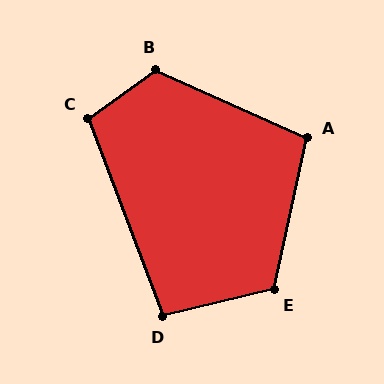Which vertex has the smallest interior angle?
D, at approximately 97 degrees.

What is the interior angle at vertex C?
Approximately 105 degrees (obtuse).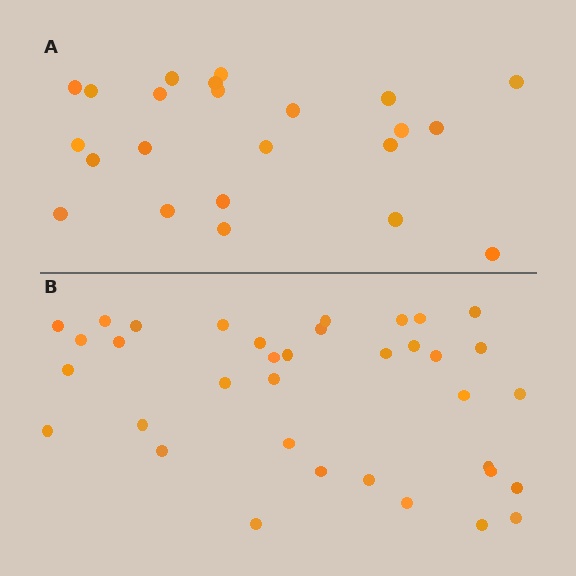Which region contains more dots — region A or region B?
Region B (the bottom region) has more dots.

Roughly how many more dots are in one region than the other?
Region B has approximately 15 more dots than region A.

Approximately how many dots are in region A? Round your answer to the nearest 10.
About 20 dots. (The exact count is 23, which rounds to 20.)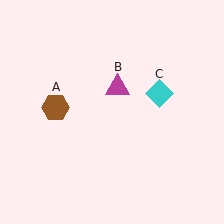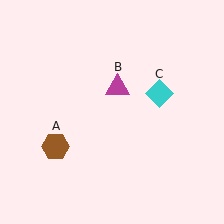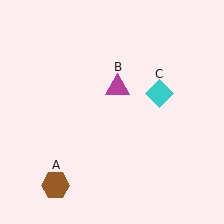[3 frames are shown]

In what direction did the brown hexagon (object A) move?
The brown hexagon (object A) moved down.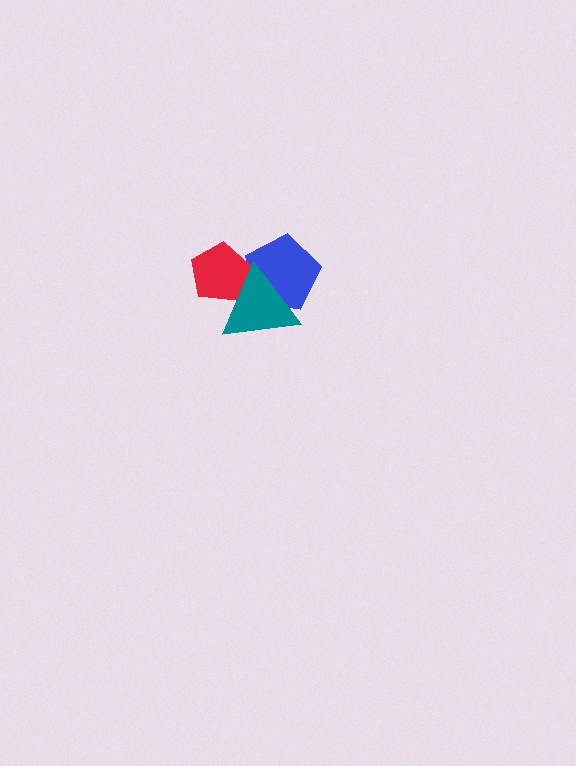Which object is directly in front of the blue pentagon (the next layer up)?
The red pentagon is directly in front of the blue pentagon.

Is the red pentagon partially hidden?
Yes, it is partially covered by another shape.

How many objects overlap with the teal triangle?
2 objects overlap with the teal triangle.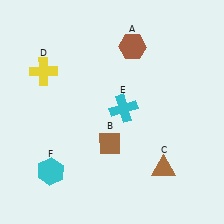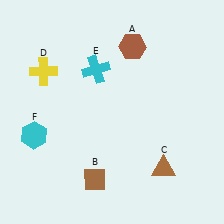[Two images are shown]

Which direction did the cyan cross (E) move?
The cyan cross (E) moved up.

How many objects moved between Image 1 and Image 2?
3 objects moved between the two images.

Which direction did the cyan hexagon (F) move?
The cyan hexagon (F) moved up.